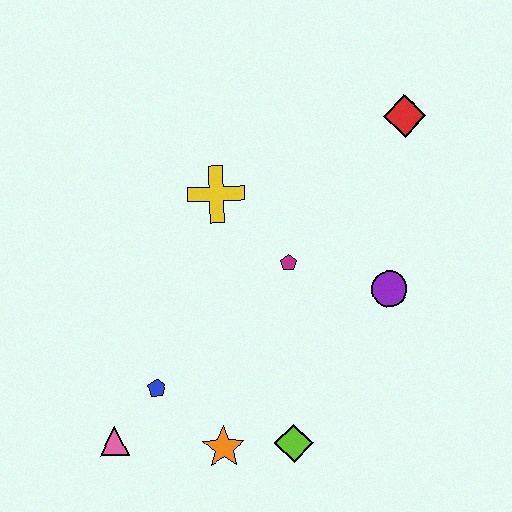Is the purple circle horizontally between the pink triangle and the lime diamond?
No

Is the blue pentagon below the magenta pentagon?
Yes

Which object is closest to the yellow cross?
The magenta pentagon is closest to the yellow cross.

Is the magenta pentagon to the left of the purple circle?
Yes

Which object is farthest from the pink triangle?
The red diamond is farthest from the pink triangle.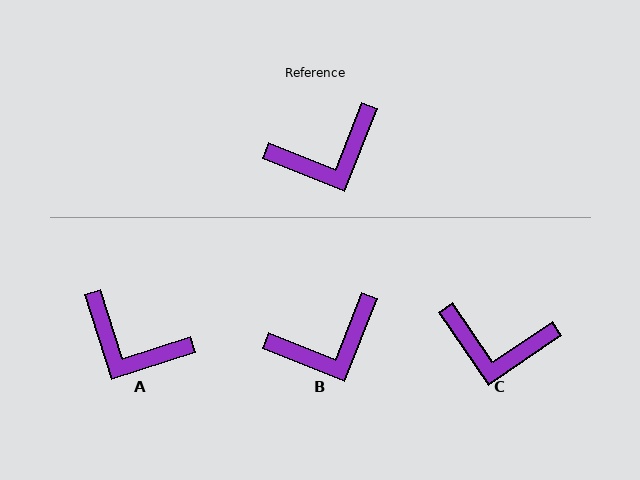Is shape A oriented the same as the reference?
No, it is off by about 51 degrees.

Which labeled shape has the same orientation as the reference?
B.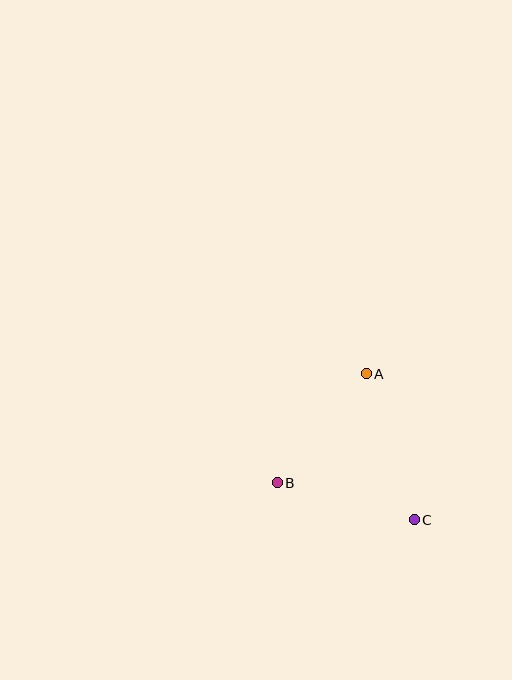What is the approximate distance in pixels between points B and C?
The distance between B and C is approximately 142 pixels.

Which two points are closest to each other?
Points A and B are closest to each other.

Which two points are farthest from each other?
Points A and C are farthest from each other.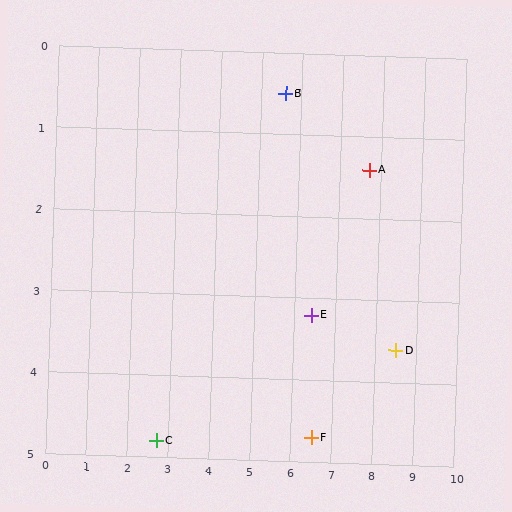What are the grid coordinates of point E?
Point E is at approximately (6.4, 3.2).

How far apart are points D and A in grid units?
Points D and A are about 2.3 grid units apart.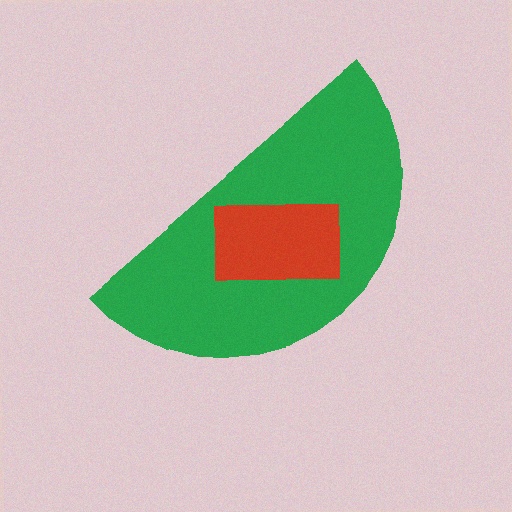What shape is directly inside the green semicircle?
The red rectangle.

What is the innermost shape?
The red rectangle.